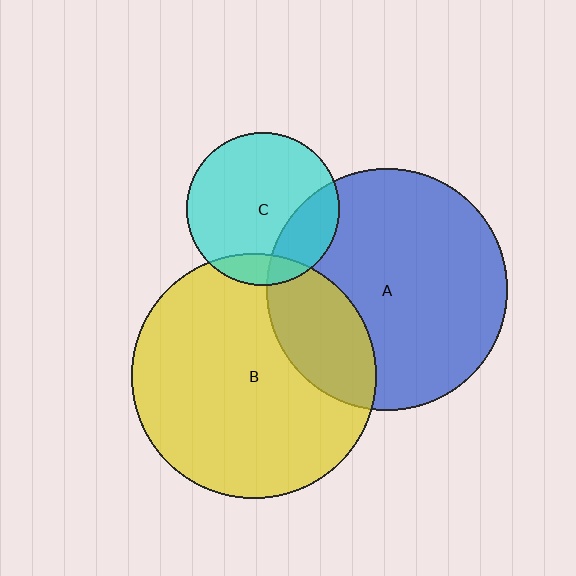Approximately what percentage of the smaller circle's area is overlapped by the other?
Approximately 25%.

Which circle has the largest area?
Circle B (yellow).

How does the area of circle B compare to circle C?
Approximately 2.6 times.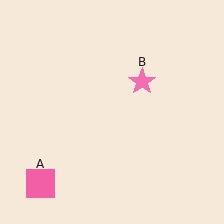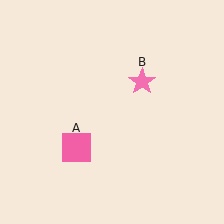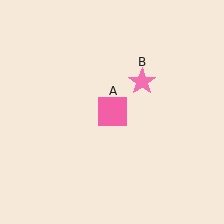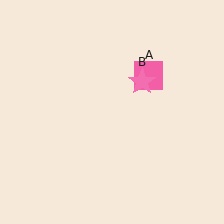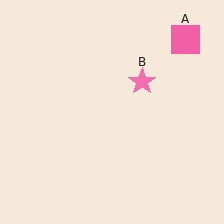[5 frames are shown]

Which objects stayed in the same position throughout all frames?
Pink star (object B) remained stationary.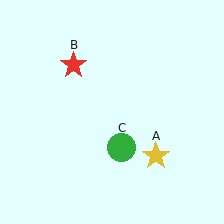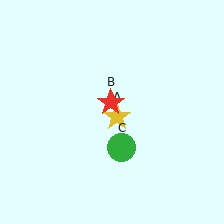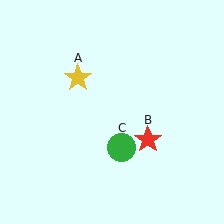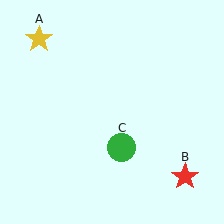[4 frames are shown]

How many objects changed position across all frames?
2 objects changed position: yellow star (object A), red star (object B).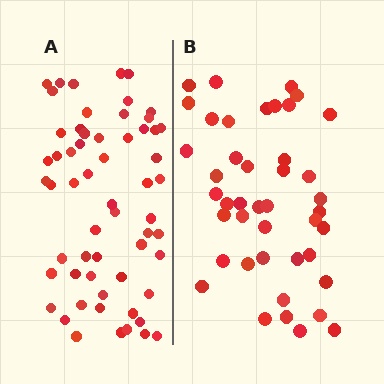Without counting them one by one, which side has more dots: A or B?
Region A (the left region) has more dots.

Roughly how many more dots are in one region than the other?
Region A has approximately 15 more dots than region B.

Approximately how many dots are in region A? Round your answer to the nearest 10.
About 60 dots. (The exact count is 59, which rounds to 60.)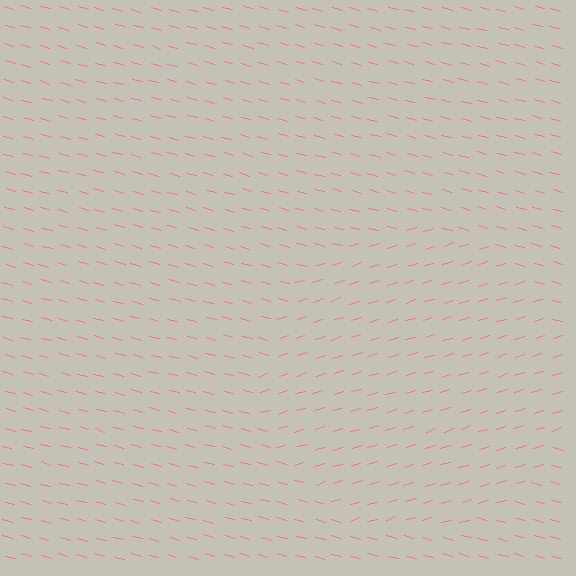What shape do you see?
I see a circle.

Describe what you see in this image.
The image is filled with small pink line segments. A circle region in the image has lines oriented differently from the surrounding lines, creating a visible texture boundary.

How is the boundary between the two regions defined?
The boundary is defined purely by a change in line orientation (approximately 32 degrees difference). All lines are the same color and thickness.